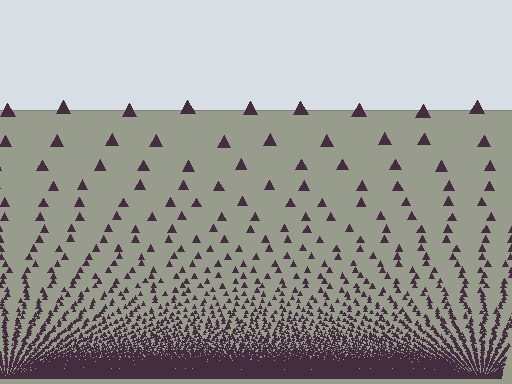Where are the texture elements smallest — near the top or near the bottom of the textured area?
Near the bottom.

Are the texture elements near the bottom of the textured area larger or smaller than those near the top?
Smaller. The gradient is inverted — elements near the bottom are smaller and denser.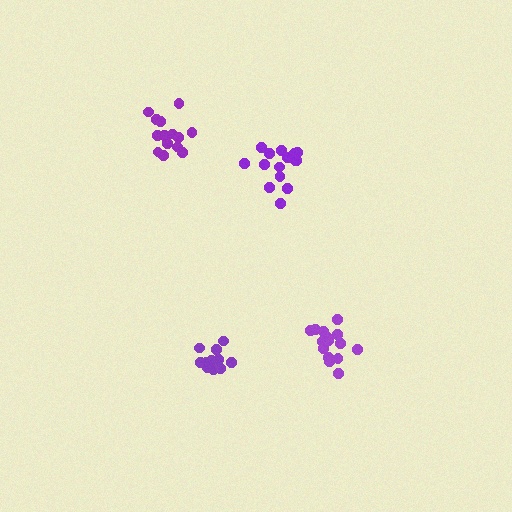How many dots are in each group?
Group 1: 15 dots, Group 2: 15 dots, Group 3: 11 dots, Group 4: 15 dots (56 total).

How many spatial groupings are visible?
There are 4 spatial groupings.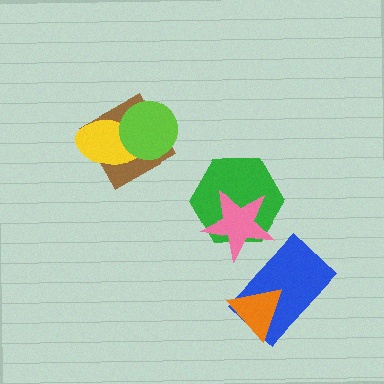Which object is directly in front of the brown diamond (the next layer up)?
The yellow ellipse is directly in front of the brown diamond.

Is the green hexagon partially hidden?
Yes, it is partially covered by another shape.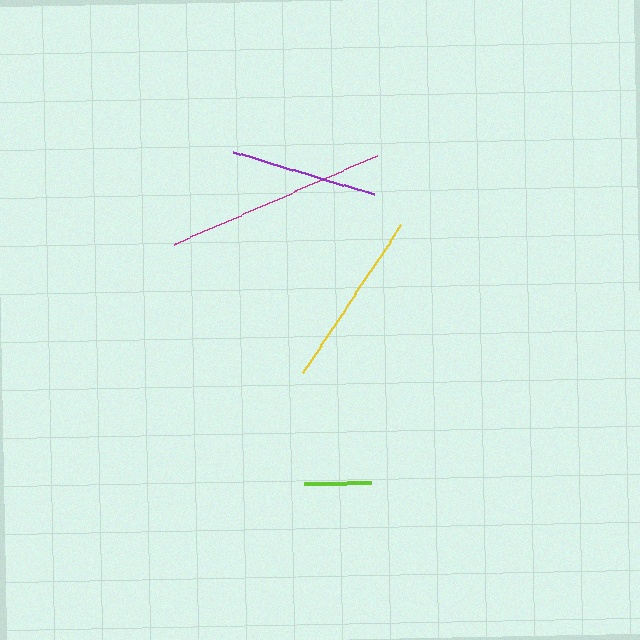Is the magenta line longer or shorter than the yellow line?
The magenta line is longer than the yellow line.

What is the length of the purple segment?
The purple segment is approximately 148 pixels long.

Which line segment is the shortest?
The lime line is the shortest at approximately 68 pixels.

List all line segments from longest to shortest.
From longest to shortest: magenta, yellow, purple, lime.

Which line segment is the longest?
The magenta line is the longest at approximately 222 pixels.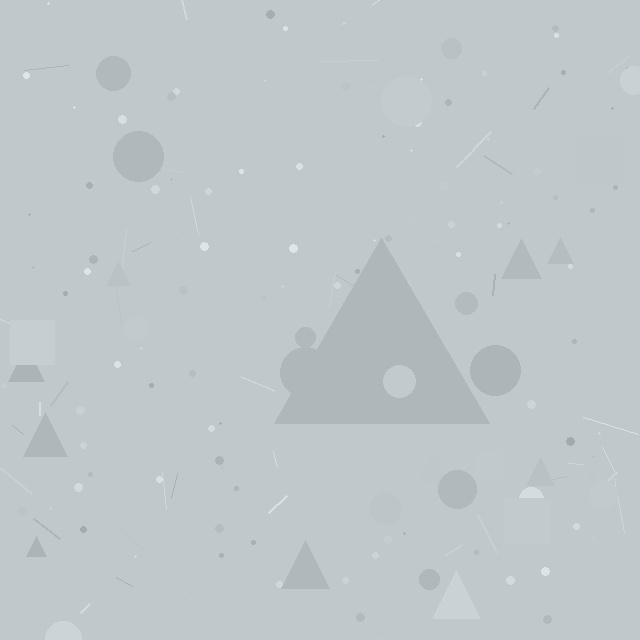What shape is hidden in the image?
A triangle is hidden in the image.